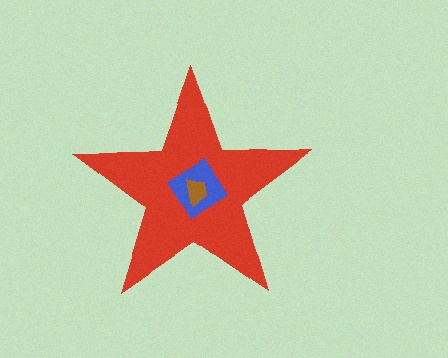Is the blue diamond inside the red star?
Yes.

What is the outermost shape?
The red star.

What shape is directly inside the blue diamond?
The brown trapezoid.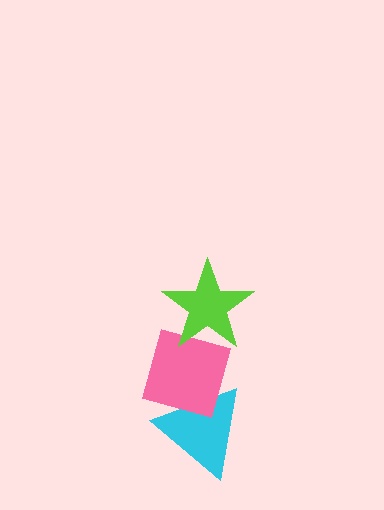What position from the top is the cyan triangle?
The cyan triangle is 3rd from the top.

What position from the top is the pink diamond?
The pink diamond is 2nd from the top.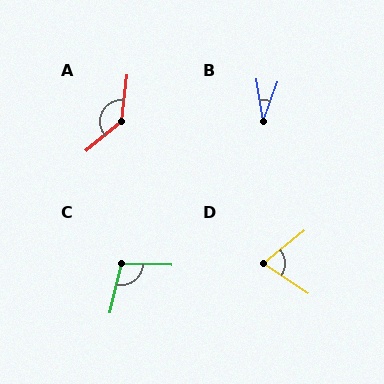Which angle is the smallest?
B, at approximately 29 degrees.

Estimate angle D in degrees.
Approximately 73 degrees.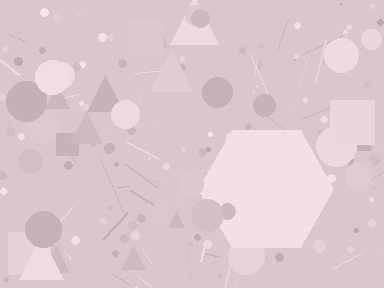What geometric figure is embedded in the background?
A hexagon is embedded in the background.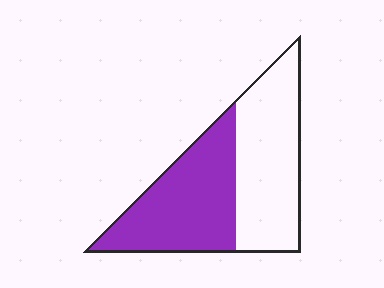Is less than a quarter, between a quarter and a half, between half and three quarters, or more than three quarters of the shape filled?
Between a quarter and a half.